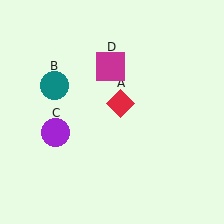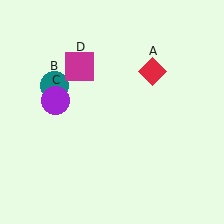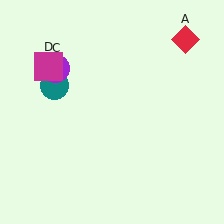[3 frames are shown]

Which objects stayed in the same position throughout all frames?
Teal circle (object B) remained stationary.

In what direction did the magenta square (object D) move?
The magenta square (object D) moved left.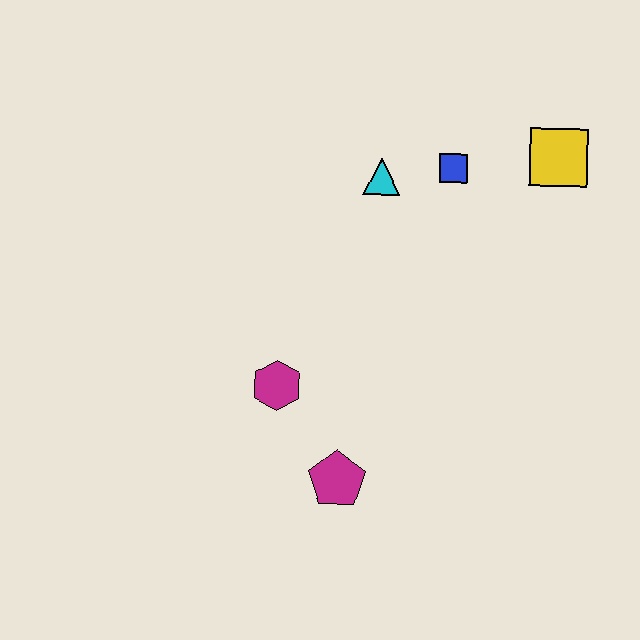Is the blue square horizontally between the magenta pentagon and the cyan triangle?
No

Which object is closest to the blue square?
The cyan triangle is closest to the blue square.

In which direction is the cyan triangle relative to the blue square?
The cyan triangle is to the left of the blue square.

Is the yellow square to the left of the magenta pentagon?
No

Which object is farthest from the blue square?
The magenta pentagon is farthest from the blue square.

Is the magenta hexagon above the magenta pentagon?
Yes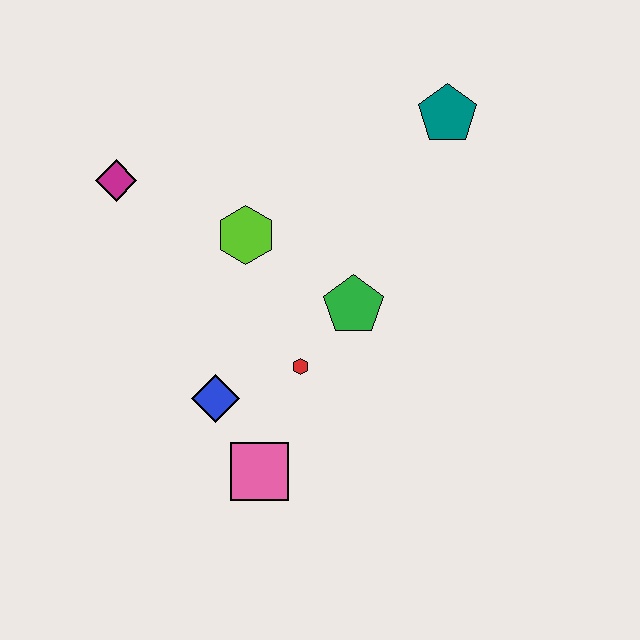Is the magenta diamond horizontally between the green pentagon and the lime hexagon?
No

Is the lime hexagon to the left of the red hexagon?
Yes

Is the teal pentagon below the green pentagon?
No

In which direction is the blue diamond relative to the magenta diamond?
The blue diamond is below the magenta diamond.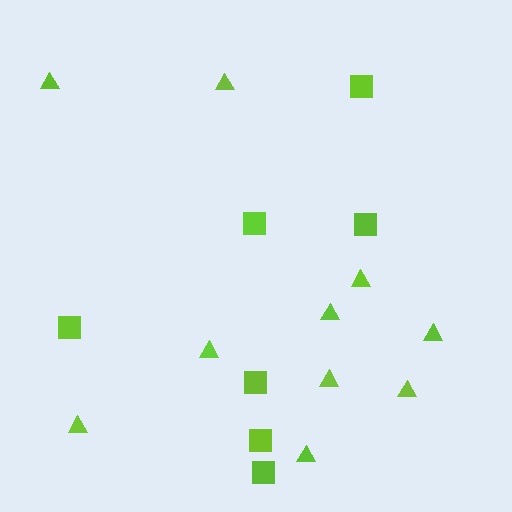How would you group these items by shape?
There are 2 groups: one group of squares (7) and one group of triangles (10).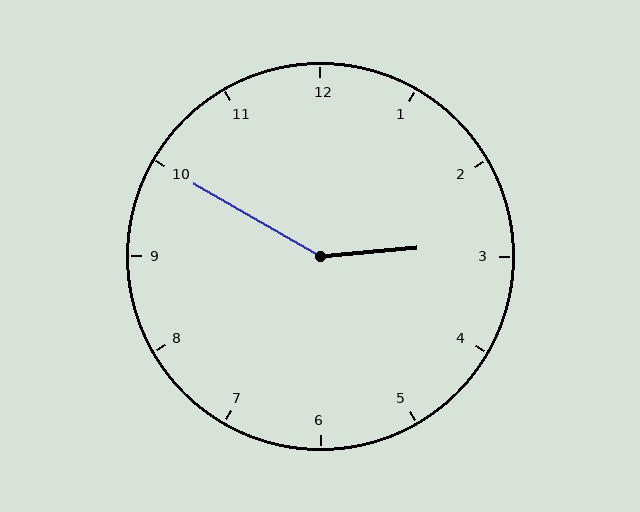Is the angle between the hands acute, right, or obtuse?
It is obtuse.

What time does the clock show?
2:50.